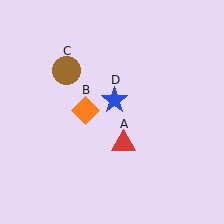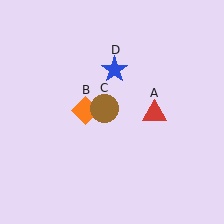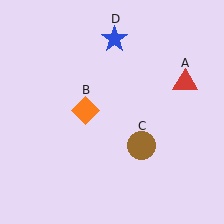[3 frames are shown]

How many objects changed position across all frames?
3 objects changed position: red triangle (object A), brown circle (object C), blue star (object D).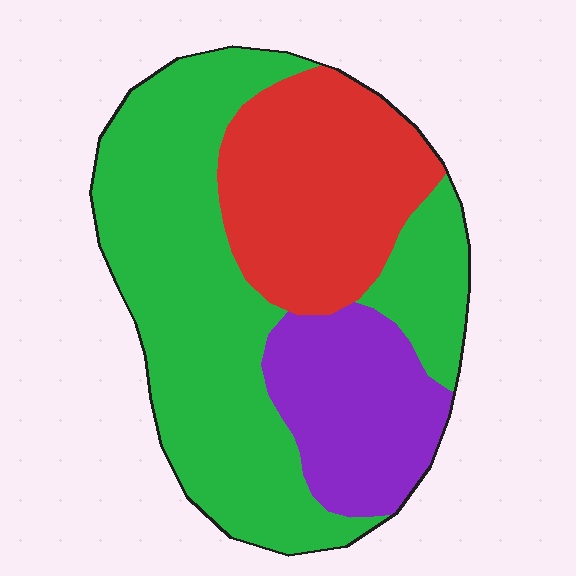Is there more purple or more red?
Red.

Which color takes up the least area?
Purple, at roughly 20%.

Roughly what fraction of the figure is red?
Red covers roughly 25% of the figure.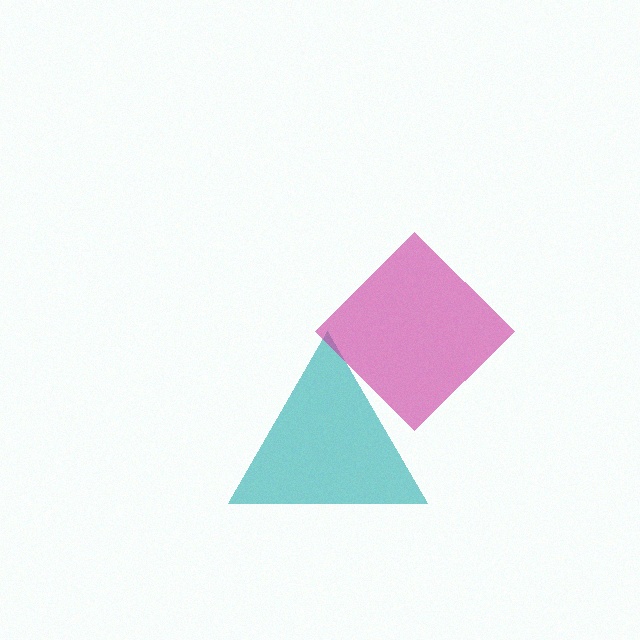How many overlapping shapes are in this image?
There are 2 overlapping shapes in the image.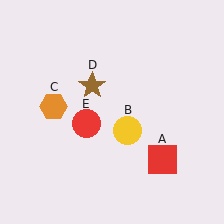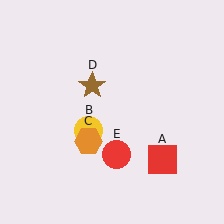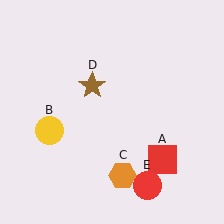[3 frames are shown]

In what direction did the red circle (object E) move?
The red circle (object E) moved down and to the right.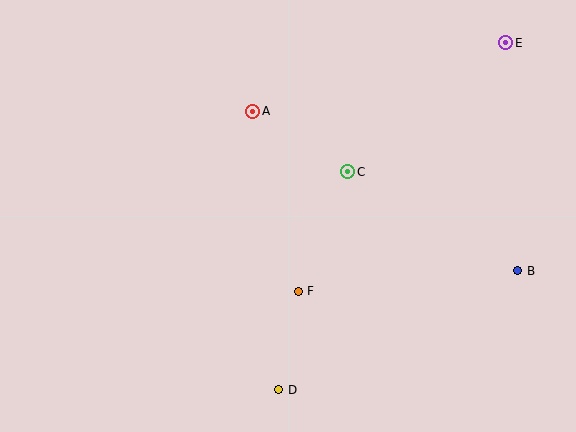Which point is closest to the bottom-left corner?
Point D is closest to the bottom-left corner.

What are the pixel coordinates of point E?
Point E is at (506, 43).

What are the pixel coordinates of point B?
Point B is at (518, 271).